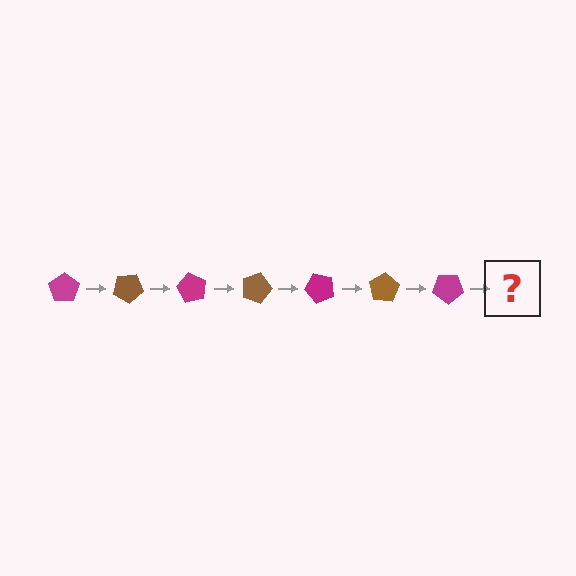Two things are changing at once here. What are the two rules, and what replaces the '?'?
The two rules are that it rotates 30 degrees each step and the color cycles through magenta and brown. The '?' should be a brown pentagon, rotated 210 degrees from the start.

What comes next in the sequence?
The next element should be a brown pentagon, rotated 210 degrees from the start.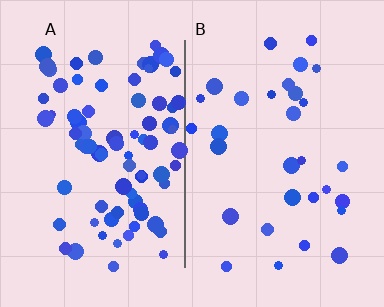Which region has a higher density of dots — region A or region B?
A (the left).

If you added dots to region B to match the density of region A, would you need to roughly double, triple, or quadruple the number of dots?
Approximately triple.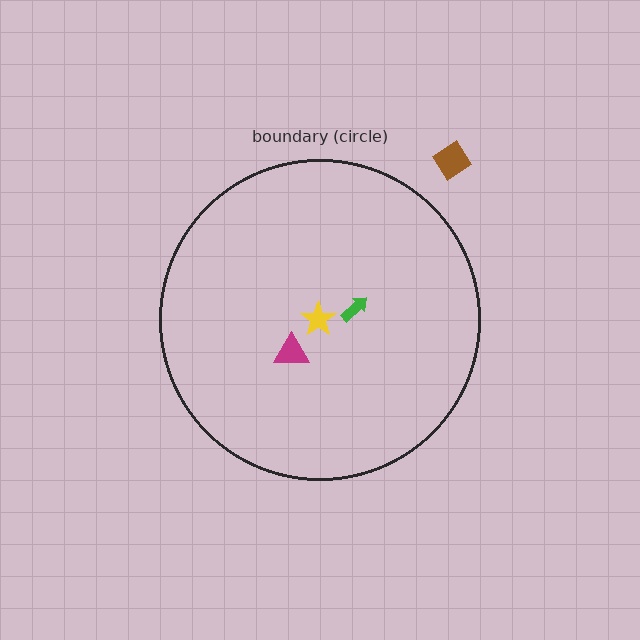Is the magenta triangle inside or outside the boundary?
Inside.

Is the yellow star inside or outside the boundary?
Inside.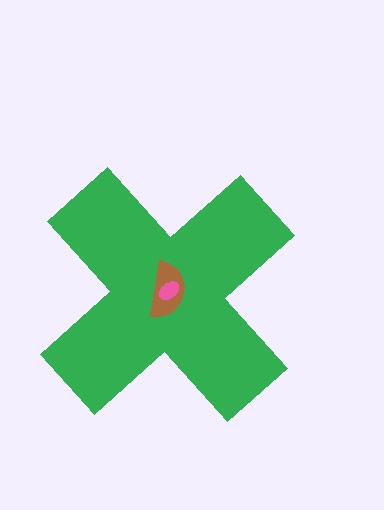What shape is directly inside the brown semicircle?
The pink ellipse.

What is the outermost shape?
The green cross.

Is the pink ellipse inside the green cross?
Yes.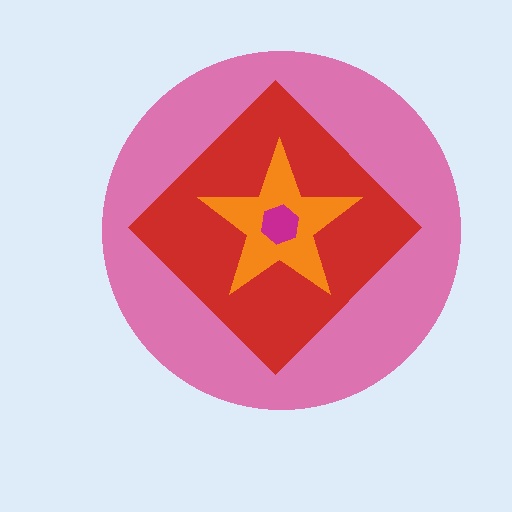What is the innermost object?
The magenta hexagon.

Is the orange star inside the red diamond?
Yes.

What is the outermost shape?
The pink circle.